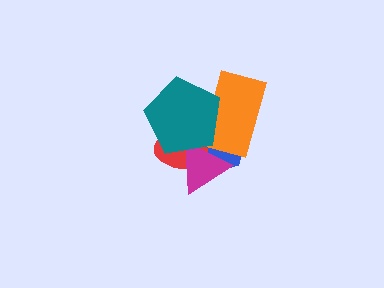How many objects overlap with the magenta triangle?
4 objects overlap with the magenta triangle.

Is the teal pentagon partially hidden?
No, no other shape covers it.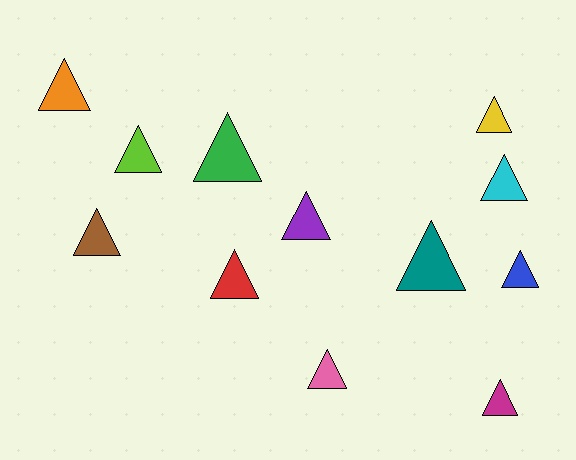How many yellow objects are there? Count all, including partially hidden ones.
There is 1 yellow object.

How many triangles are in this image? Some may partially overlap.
There are 12 triangles.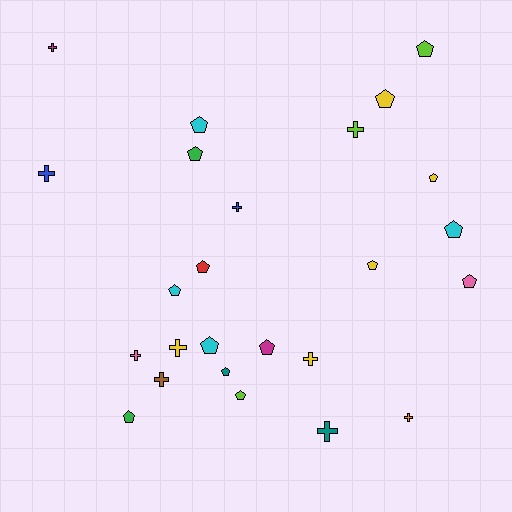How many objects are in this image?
There are 25 objects.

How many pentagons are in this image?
There are 15 pentagons.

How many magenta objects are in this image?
There are 2 magenta objects.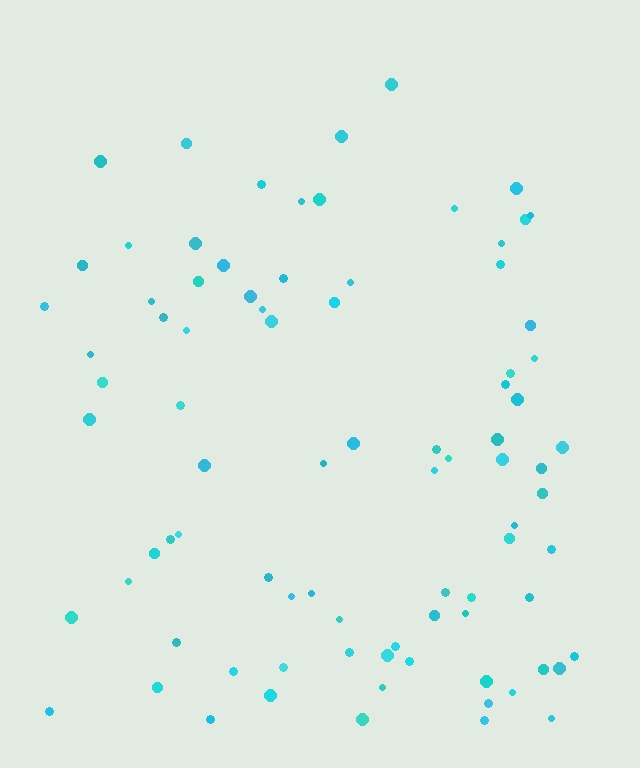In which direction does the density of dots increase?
From top to bottom, with the bottom side densest.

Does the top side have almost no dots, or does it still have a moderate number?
Still a moderate number, just noticeably fewer than the bottom.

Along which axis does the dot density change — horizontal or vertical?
Vertical.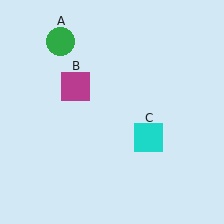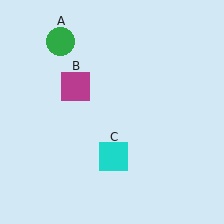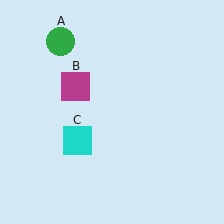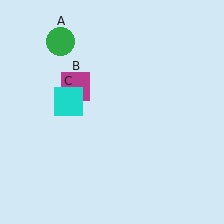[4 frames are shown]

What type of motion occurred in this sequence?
The cyan square (object C) rotated clockwise around the center of the scene.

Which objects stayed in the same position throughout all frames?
Green circle (object A) and magenta square (object B) remained stationary.